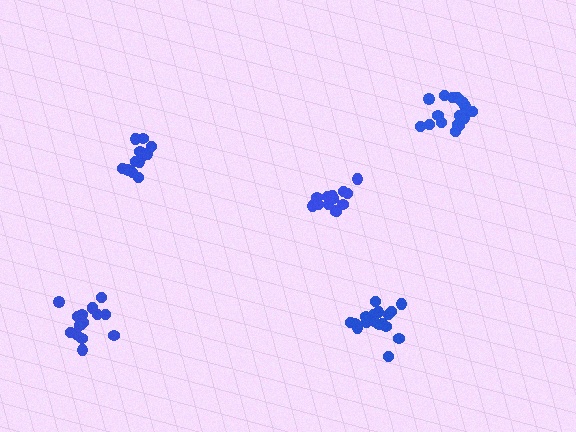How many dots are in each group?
Group 1: 17 dots, Group 2: 12 dots, Group 3: 15 dots, Group 4: 13 dots, Group 5: 16 dots (73 total).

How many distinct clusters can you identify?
There are 5 distinct clusters.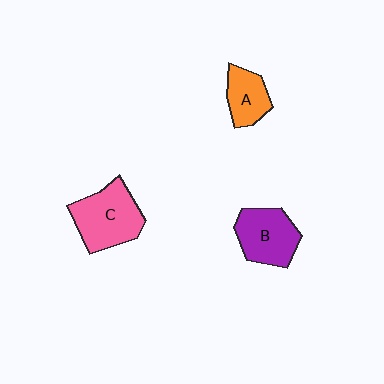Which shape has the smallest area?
Shape A (orange).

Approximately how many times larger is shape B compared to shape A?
Approximately 1.4 times.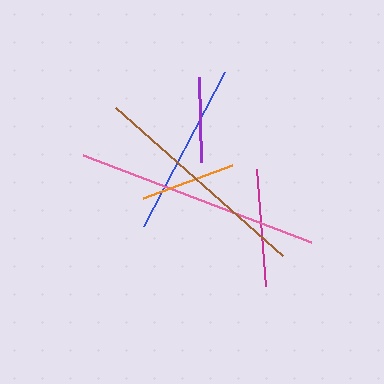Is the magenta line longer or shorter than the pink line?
The pink line is longer than the magenta line.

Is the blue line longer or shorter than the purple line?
The blue line is longer than the purple line.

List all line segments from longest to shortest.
From longest to shortest: pink, brown, blue, magenta, orange, purple.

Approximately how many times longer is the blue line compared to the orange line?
The blue line is approximately 1.8 times the length of the orange line.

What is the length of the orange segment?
The orange segment is approximately 94 pixels long.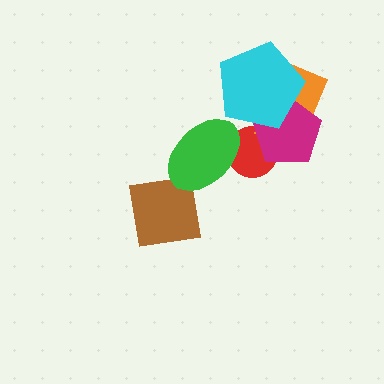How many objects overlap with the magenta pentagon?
3 objects overlap with the magenta pentagon.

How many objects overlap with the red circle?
2 objects overlap with the red circle.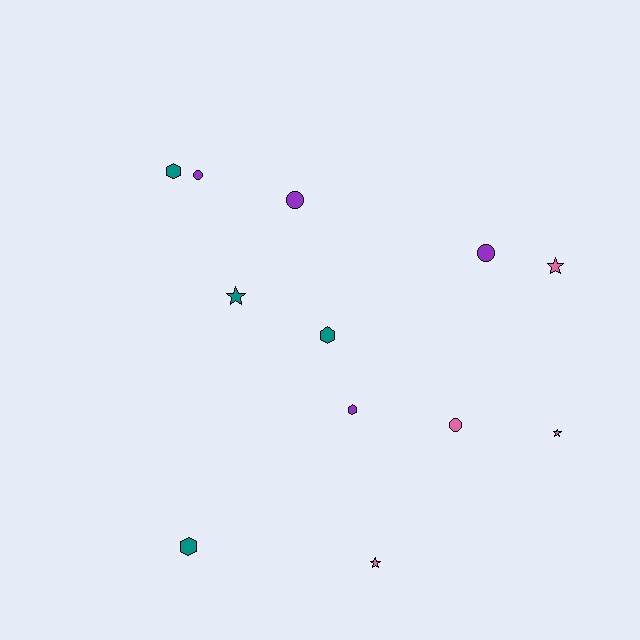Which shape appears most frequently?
Circle, with 4 objects.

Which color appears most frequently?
Pink, with 4 objects.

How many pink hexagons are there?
There are no pink hexagons.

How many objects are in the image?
There are 12 objects.